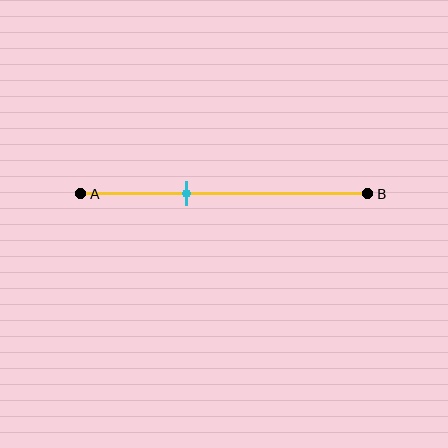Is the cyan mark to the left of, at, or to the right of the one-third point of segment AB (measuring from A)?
The cyan mark is to the right of the one-third point of segment AB.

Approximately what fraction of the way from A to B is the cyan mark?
The cyan mark is approximately 35% of the way from A to B.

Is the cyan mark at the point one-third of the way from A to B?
No, the mark is at about 35% from A, not at the 33% one-third point.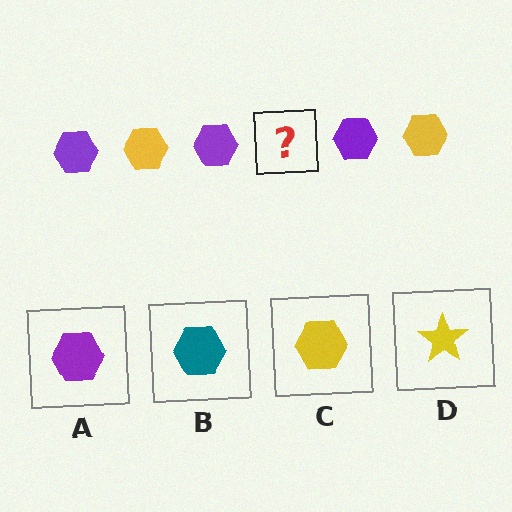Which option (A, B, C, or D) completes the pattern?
C.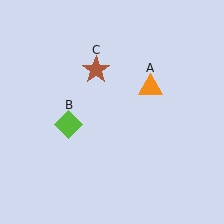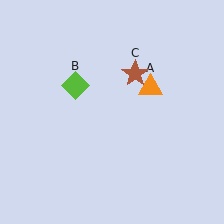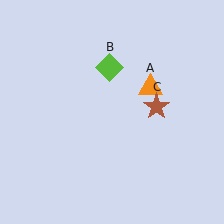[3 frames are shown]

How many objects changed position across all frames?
2 objects changed position: lime diamond (object B), brown star (object C).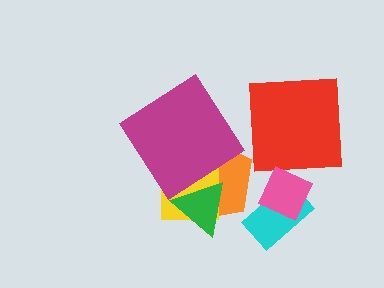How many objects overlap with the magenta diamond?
2 objects overlap with the magenta diamond.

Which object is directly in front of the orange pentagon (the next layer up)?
The yellow square is directly in front of the orange pentagon.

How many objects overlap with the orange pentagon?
3 objects overlap with the orange pentagon.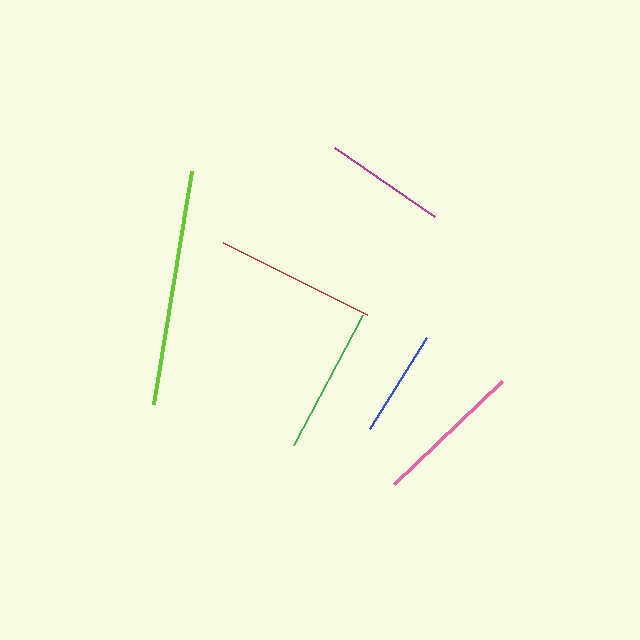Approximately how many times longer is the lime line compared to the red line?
The lime line is approximately 1.5 times the length of the red line.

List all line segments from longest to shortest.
From longest to shortest: lime, red, pink, green, magenta, blue.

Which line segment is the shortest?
The blue line is the shortest at approximately 107 pixels.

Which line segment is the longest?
The lime line is the longest at approximately 236 pixels.